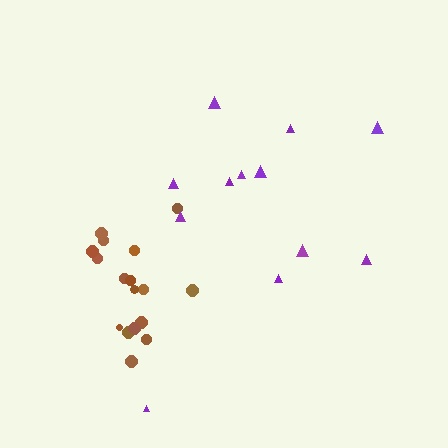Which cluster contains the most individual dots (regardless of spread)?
Brown (17).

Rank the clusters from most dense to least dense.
brown, purple.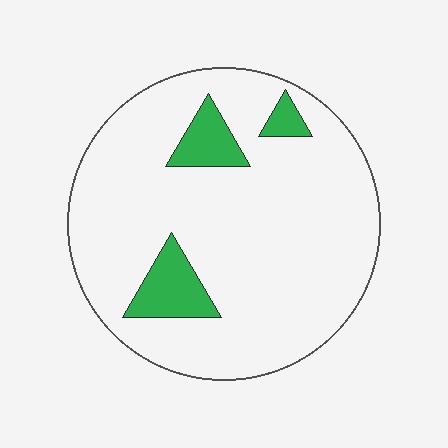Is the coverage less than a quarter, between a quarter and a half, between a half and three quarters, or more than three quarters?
Less than a quarter.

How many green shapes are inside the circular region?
3.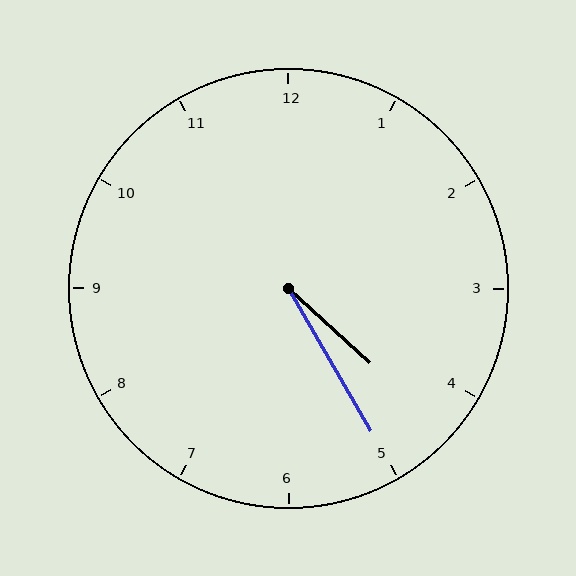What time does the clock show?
4:25.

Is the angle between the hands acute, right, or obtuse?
It is acute.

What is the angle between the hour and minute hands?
Approximately 18 degrees.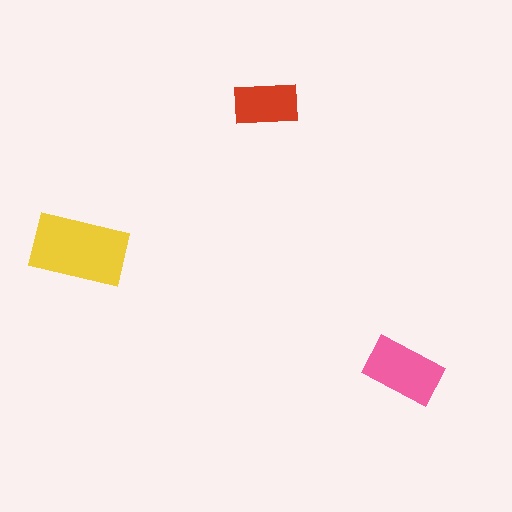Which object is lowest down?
The pink rectangle is bottommost.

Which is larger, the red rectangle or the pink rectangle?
The pink one.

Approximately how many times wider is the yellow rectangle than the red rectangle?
About 1.5 times wider.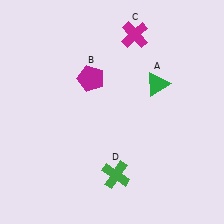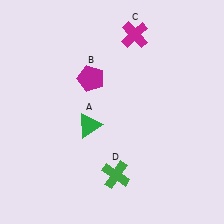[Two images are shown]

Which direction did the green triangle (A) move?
The green triangle (A) moved left.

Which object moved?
The green triangle (A) moved left.